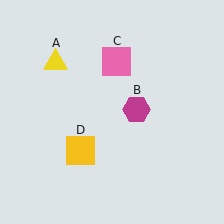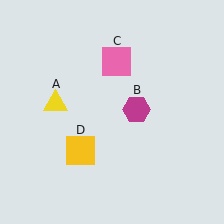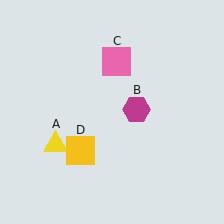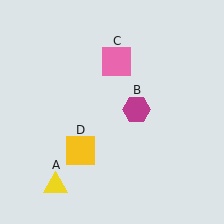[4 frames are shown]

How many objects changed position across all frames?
1 object changed position: yellow triangle (object A).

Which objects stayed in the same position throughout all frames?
Magenta hexagon (object B) and pink square (object C) and yellow square (object D) remained stationary.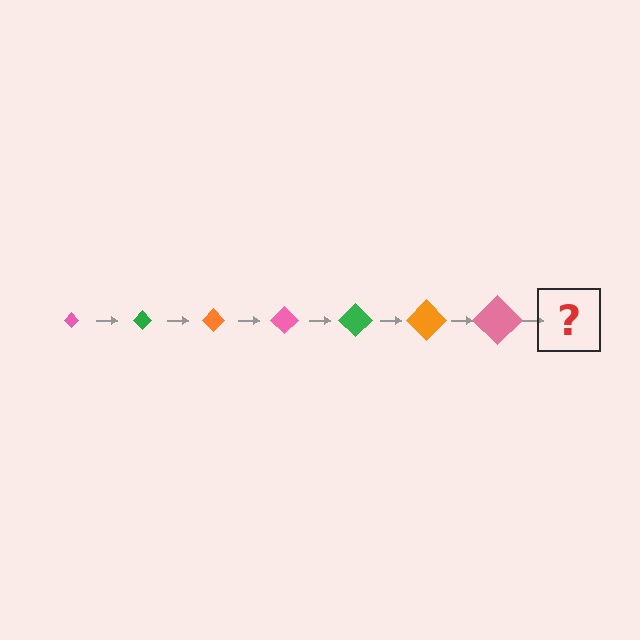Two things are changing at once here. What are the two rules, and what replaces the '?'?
The two rules are that the diamond grows larger each step and the color cycles through pink, green, and orange. The '?' should be a green diamond, larger than the previous one.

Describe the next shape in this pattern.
It should be a green diamond, larger than the previous one.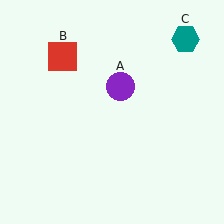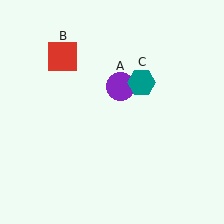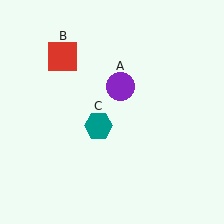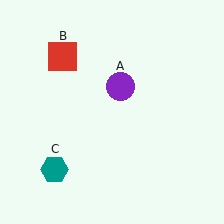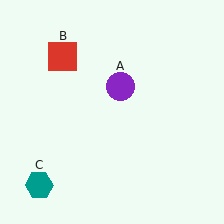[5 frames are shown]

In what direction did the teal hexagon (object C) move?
The teal hexagon (object C) moved down and to the left.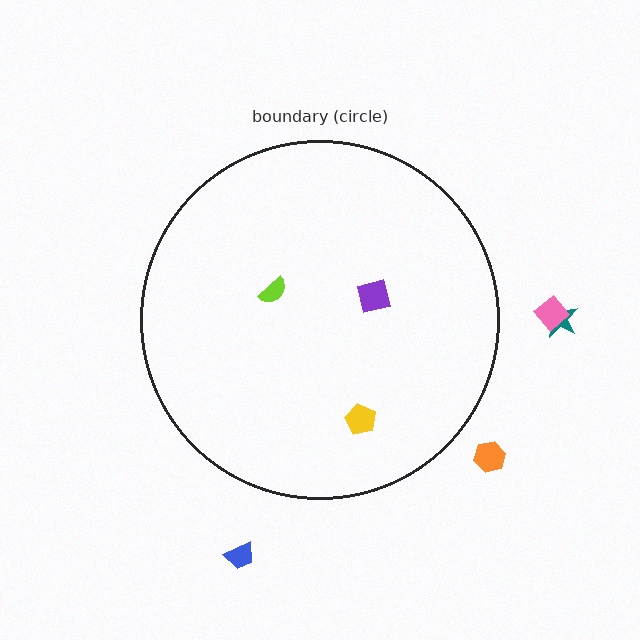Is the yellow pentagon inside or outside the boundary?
Inside.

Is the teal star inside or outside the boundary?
Outside.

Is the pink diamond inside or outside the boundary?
Outside.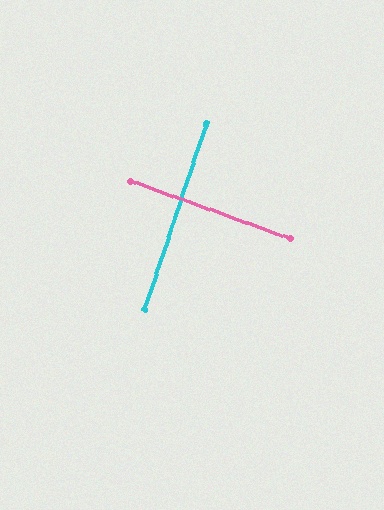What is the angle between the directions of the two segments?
Approximately 88 degrees.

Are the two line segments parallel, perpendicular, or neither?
Perpendicular — they meet at approximately 88°.